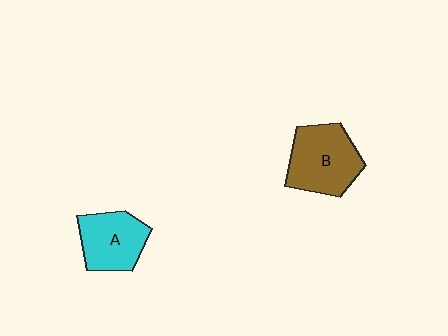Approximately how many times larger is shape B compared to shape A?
Approximately 1.2 times.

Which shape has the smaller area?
Shape A (cyan).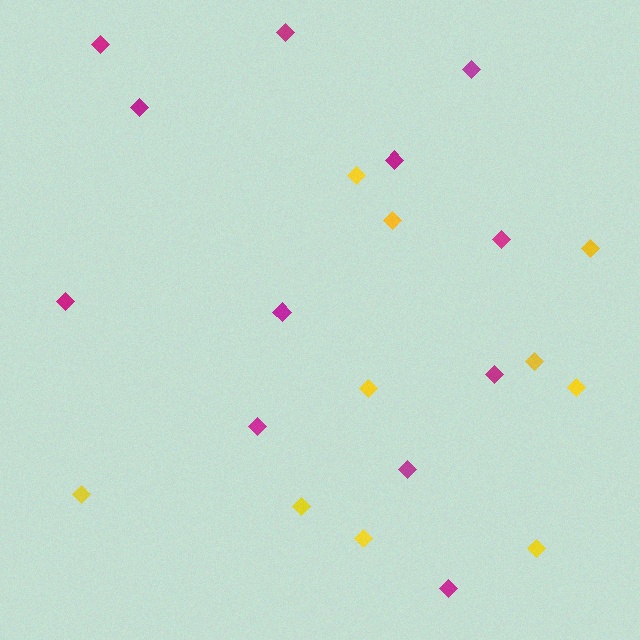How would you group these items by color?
There are 2 groups: one group of yellow diamonds (10) and one group of magenta diamonds (12).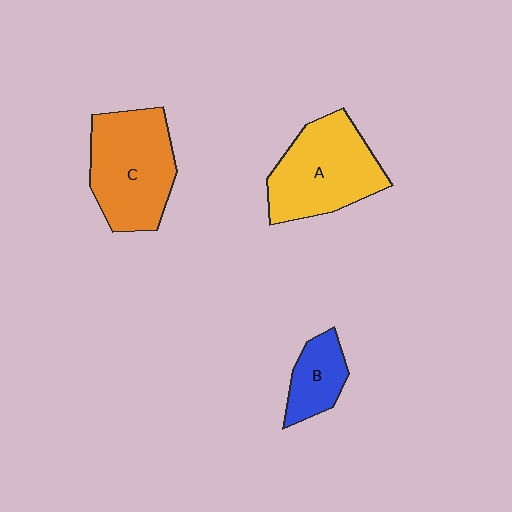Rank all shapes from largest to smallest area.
From largest to smallest: C (orange), A (yellow), B (blue).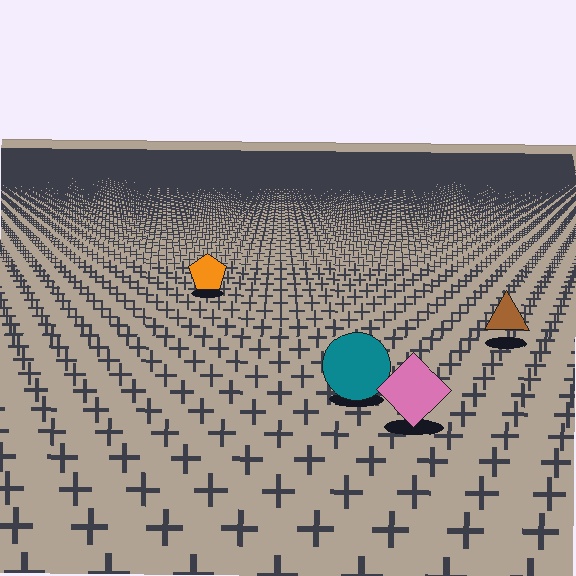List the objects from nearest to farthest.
From nearest to farthest: the pink diamond, the teal circle, the brown triangle, the orange pentagon.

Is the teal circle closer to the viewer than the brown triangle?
Yes. The teal circle is closer — you can tell from the texture gradient: the ground texture is coarser near it.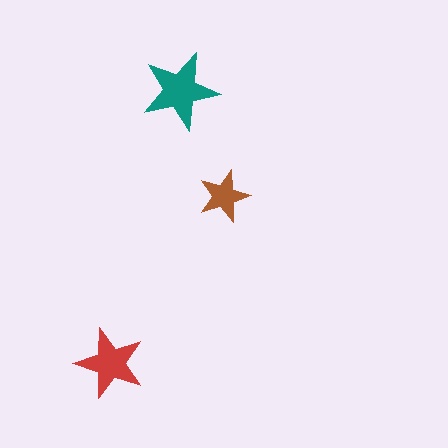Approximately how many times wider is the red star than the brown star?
About 1.5 times wider.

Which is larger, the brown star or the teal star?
The teal one.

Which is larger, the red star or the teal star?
The teal one.